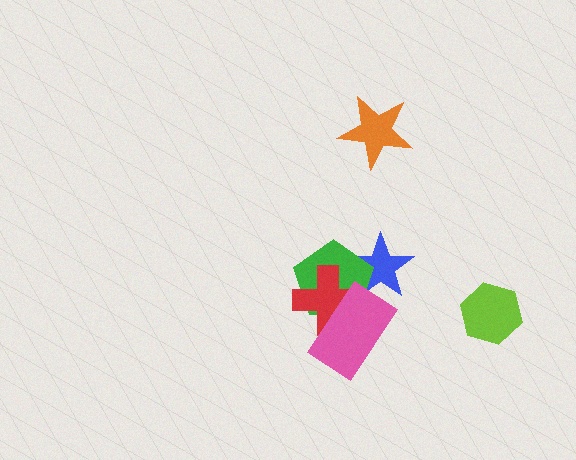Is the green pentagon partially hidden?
Yes, it is partially covered by another shape.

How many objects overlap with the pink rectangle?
3 objects overlap with the pink rectangle.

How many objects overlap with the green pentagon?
3 objects overlap with the green pentagon.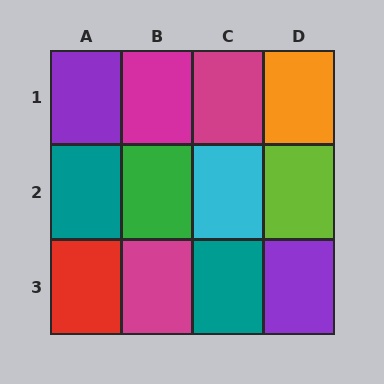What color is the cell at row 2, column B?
Green.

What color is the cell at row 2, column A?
Teal.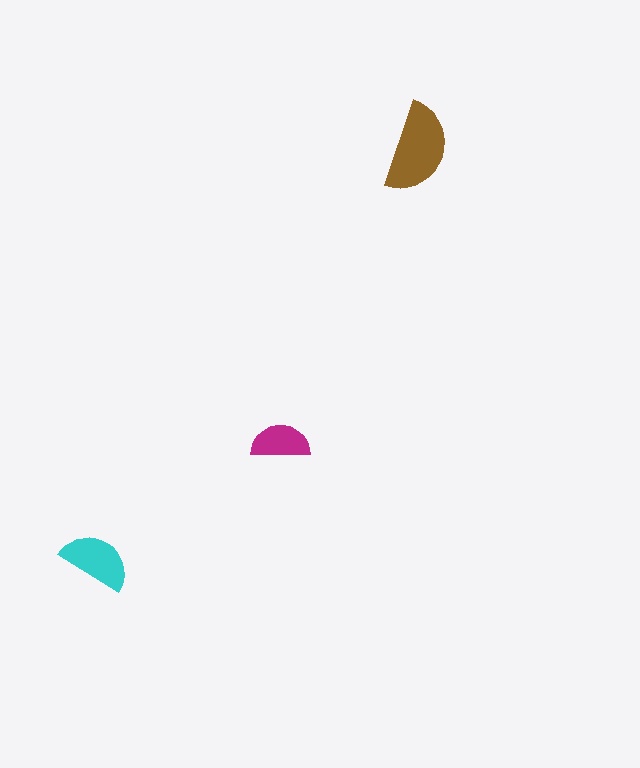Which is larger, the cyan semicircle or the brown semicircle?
The brown one.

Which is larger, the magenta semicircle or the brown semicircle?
The brown one.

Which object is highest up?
The brown semicircle is topmost.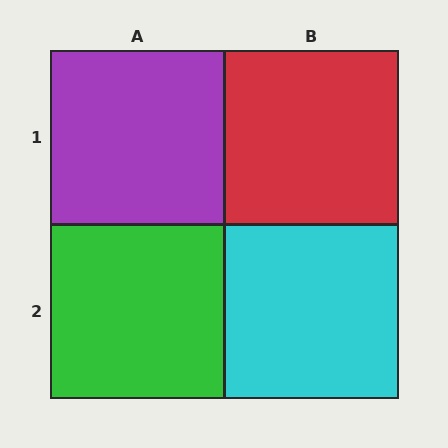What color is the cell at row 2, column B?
Cyan.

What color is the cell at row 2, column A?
Green.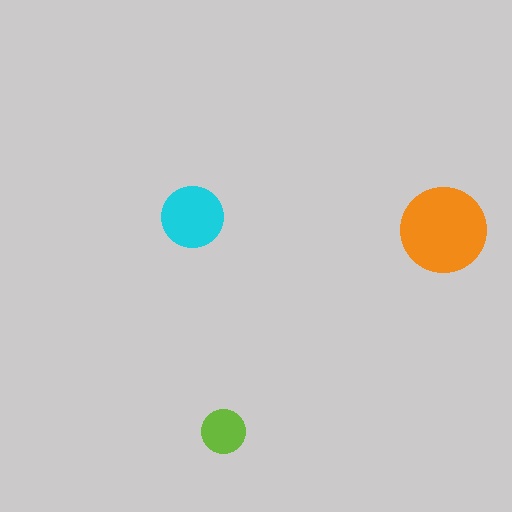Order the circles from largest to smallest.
the orange one, the cyan one, the lime one.